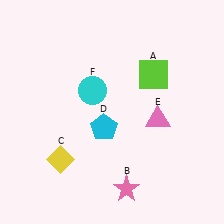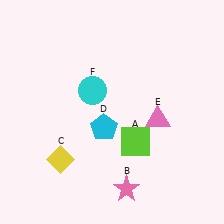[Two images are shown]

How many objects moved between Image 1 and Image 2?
1 object moved between the two images.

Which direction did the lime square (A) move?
The lime square (A) moved down.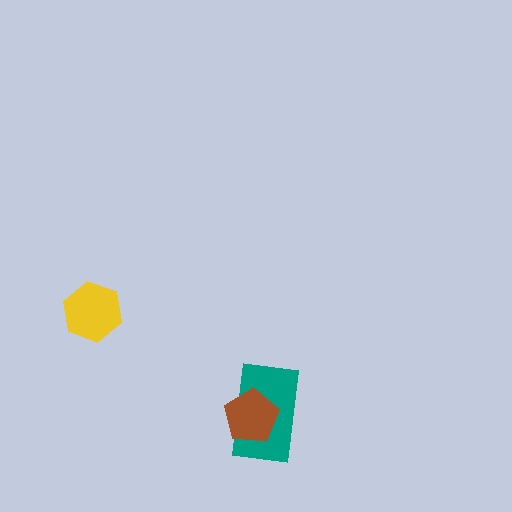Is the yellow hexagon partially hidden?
No, no other shape covers it.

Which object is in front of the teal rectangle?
The brown pentagon is in front of the teal rectangle.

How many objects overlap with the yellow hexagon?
0 objects overlap with the yellow hexagon.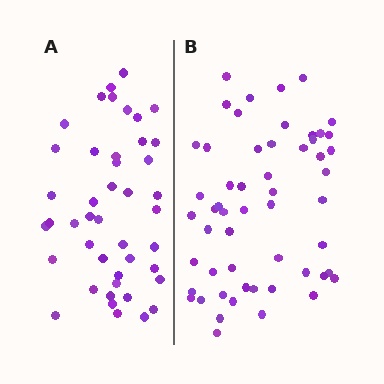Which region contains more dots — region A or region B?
Region B (the right region) has more dots.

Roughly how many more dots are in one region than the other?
Region B has roughly 12 or so more dots than region A.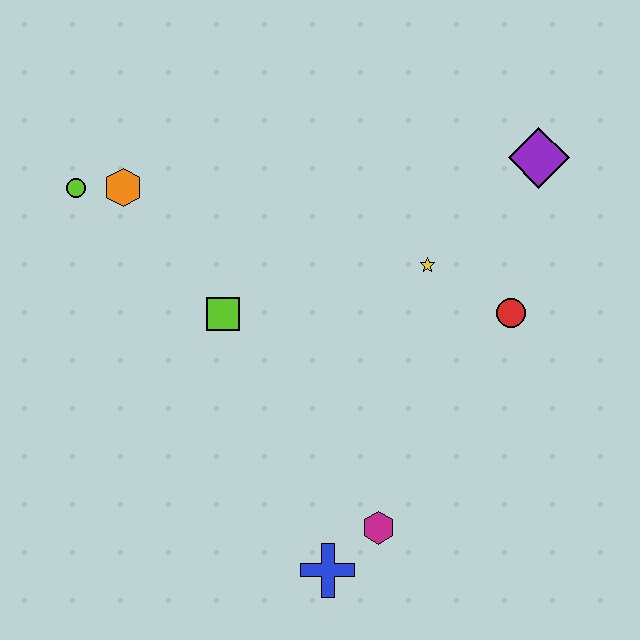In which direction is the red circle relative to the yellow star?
The red circle is to the right of the yellow star.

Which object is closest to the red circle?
The yellow star is closest to the red circle.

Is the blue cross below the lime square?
Yes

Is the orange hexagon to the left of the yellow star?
Yes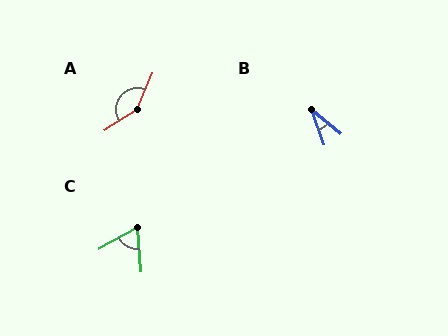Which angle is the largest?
A, at approximately 146 degrees.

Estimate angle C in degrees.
Approximately 66 degrees.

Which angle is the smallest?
B, at approximately 31 degrees.